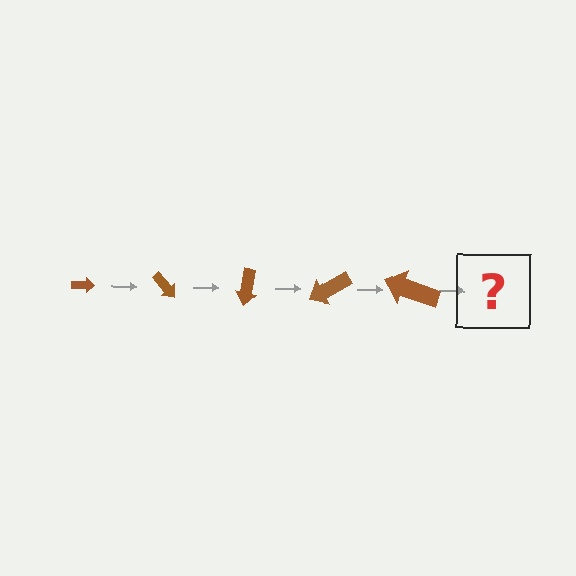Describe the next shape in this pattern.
It should be an arrow, larger than the previous one and rotated 250 degrees from the start.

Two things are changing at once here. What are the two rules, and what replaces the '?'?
The two rules are that the arrow grows larger each step and it rotates 50 degrees each step. The '?' should be an arrow, larger than the previous one and rotated 250 degrees from the start.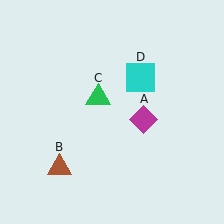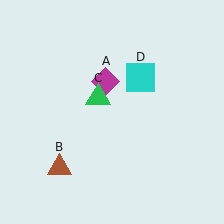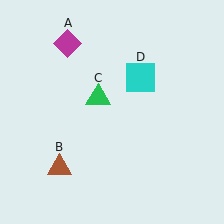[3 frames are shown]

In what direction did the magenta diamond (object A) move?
The magenta diamond (object A) moved up and to the left.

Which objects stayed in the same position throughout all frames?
Brown triangle (object B) and green triangle (object C) and cyan square (object D) remained stationary.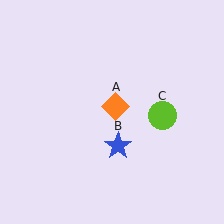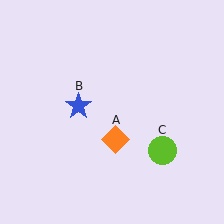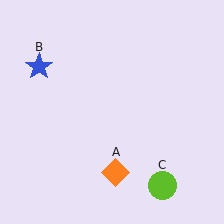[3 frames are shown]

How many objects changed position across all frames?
3 objects changed position: orange diamond (object A), blue star (object B), lime circle (object C).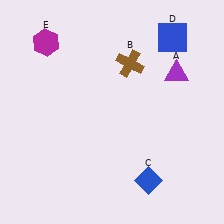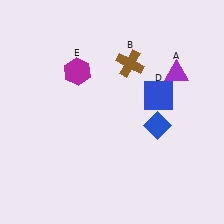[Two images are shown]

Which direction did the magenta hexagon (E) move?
The magenta hexagon (E) moved right.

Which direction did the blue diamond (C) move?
The blue diamond (C) moved up.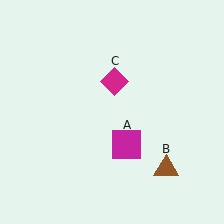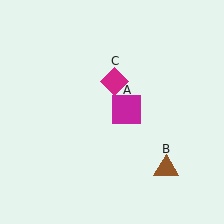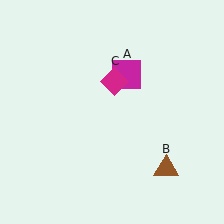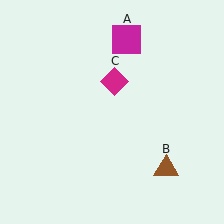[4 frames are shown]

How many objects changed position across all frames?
1 object changed position: magenta square (object A).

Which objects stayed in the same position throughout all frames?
Brown triangle (object B) and magenta diamond (object C) remained stationary.